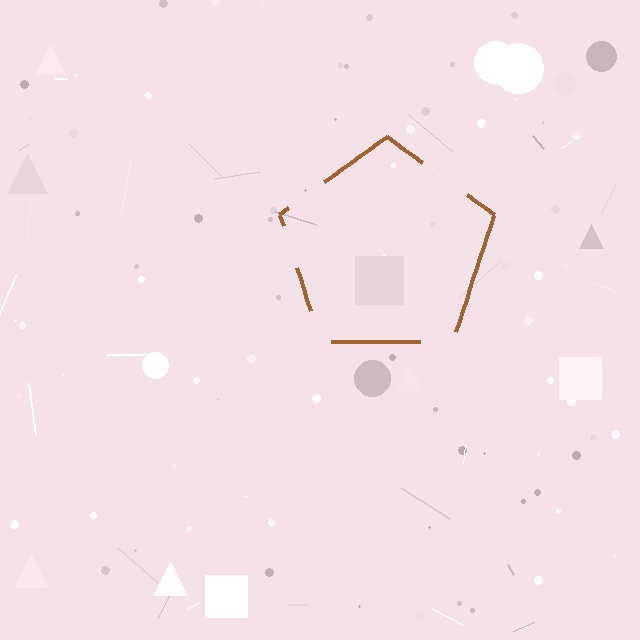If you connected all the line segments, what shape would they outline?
They would outline a pentagon.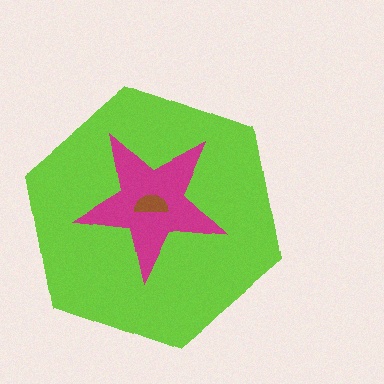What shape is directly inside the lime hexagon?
The magenta star.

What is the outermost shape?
The lime hexagon.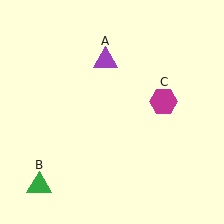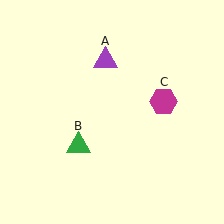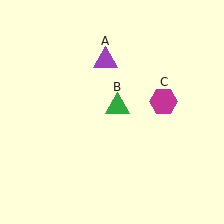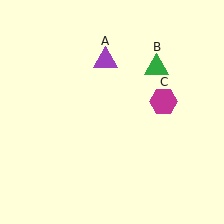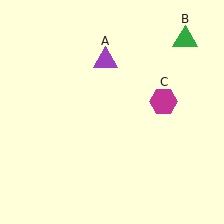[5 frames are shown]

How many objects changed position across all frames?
1 object changed position: green triangle (object B).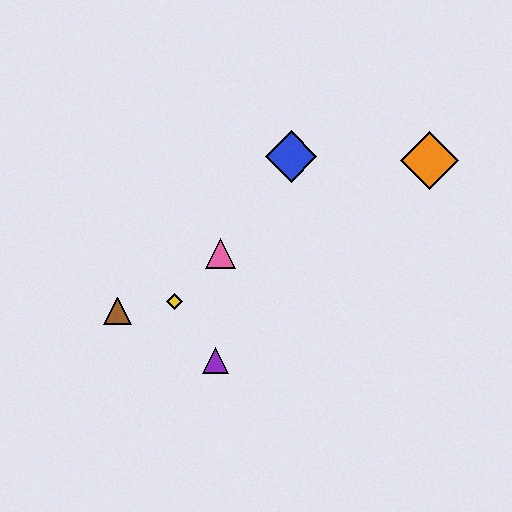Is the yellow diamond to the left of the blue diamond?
Yes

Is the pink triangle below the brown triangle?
No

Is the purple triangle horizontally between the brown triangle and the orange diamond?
Yes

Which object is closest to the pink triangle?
The yellow diamond is closest to the pink triangle.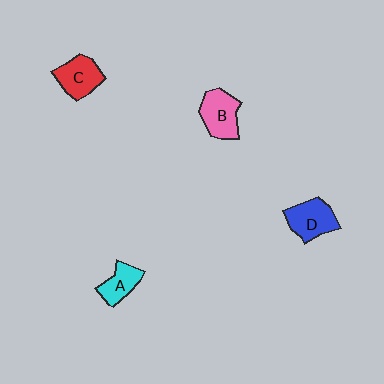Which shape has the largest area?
Shape B (pink).